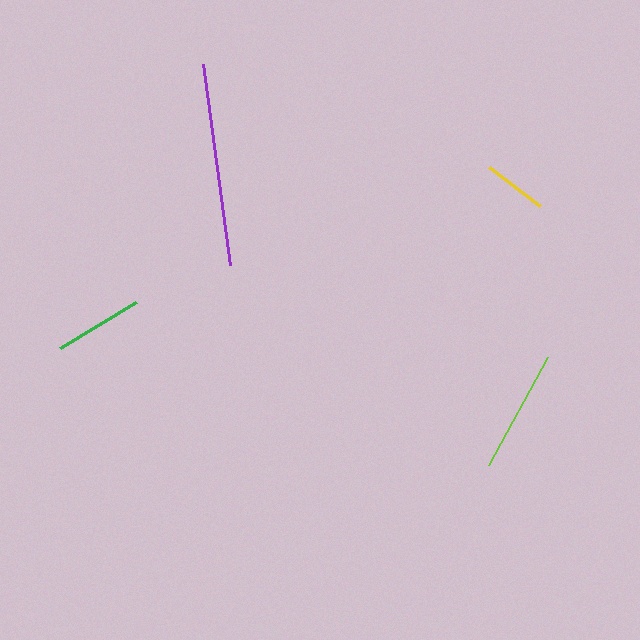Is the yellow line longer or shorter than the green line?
The green line is longer than the yellow line.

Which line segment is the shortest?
The yellow line is the shortest at approximately 64 pixels.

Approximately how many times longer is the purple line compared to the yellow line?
The purple line is approximately 3.1 times the length of the yellow line.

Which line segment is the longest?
The purple line is the longest at approximately 202 pixels.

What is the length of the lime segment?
The lime segment is approximately 122 pixels long.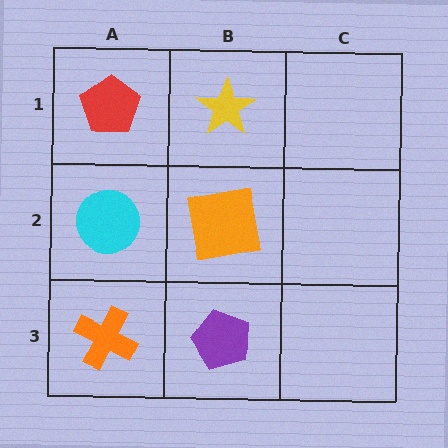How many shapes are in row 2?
2 shapes.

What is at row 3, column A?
An orange cross.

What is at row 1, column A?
A red pentagon.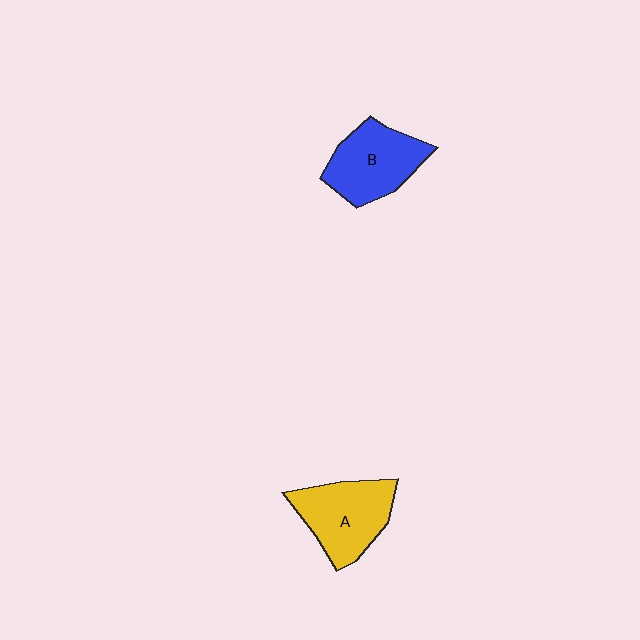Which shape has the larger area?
Shape A (yellow).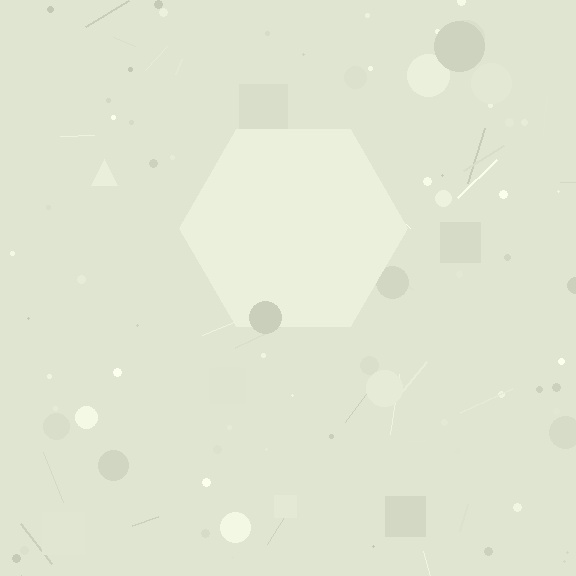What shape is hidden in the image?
A hexagon is hidden in the image.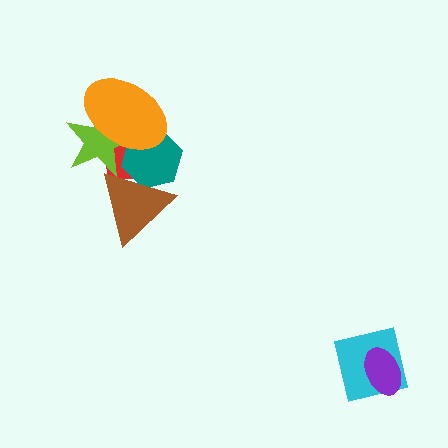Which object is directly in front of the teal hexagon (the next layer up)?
The brown triangle is directly in front of the teal hexagon.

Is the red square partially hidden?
Yes, it is partially covered by another shape.